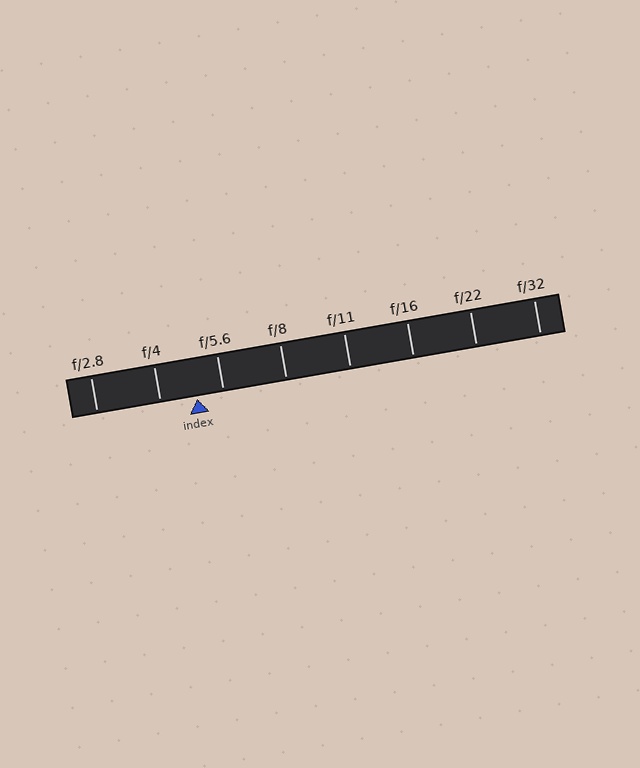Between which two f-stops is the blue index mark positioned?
The index mark is between f/4 and f/5.6.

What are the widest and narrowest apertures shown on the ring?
The widest aperture shown is f/2.8 and the narrowest is f/32.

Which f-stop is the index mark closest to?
The index mark is closest to f/5.6.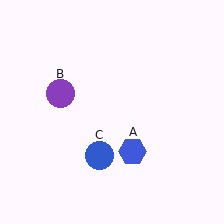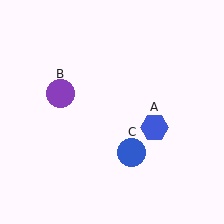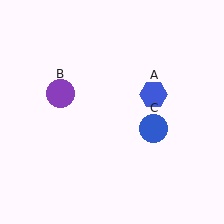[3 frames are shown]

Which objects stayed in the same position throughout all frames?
Purple circle (object B) remained stationary.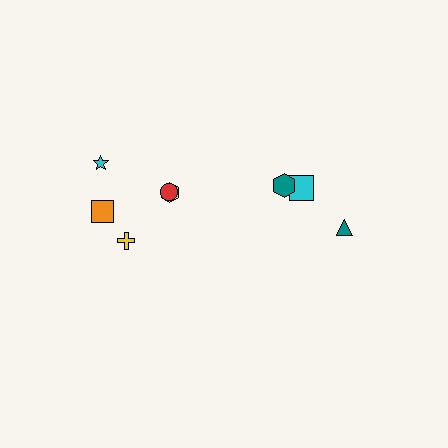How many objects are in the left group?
There are 6 objects.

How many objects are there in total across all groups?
There are 9 objects.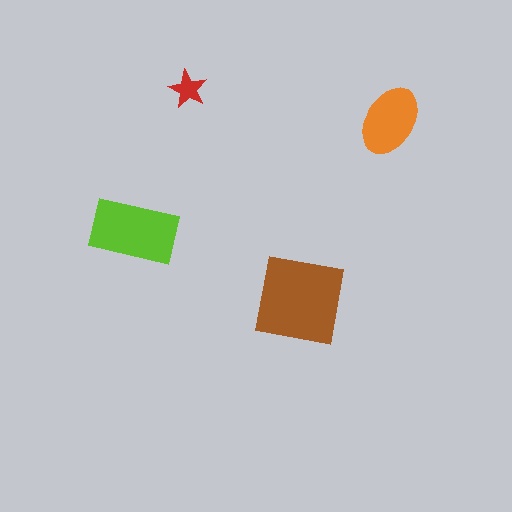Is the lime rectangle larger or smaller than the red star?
Larger.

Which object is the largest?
The brown square.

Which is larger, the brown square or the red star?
The brown square.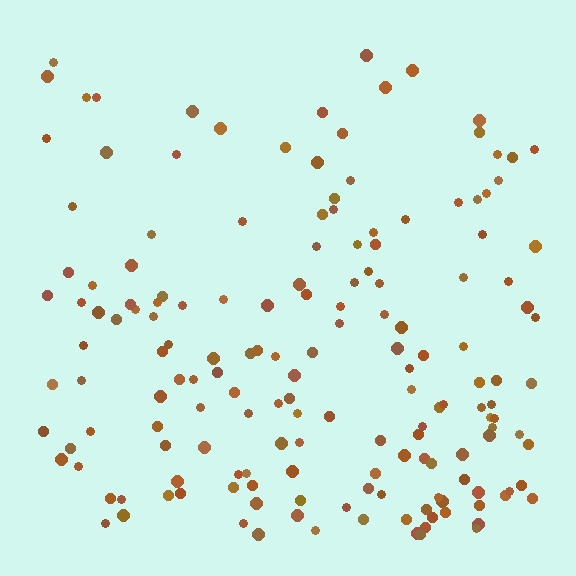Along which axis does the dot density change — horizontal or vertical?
Vertical.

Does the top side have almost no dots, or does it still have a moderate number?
Still a moderate number, just noticeably fewer than the bottom.